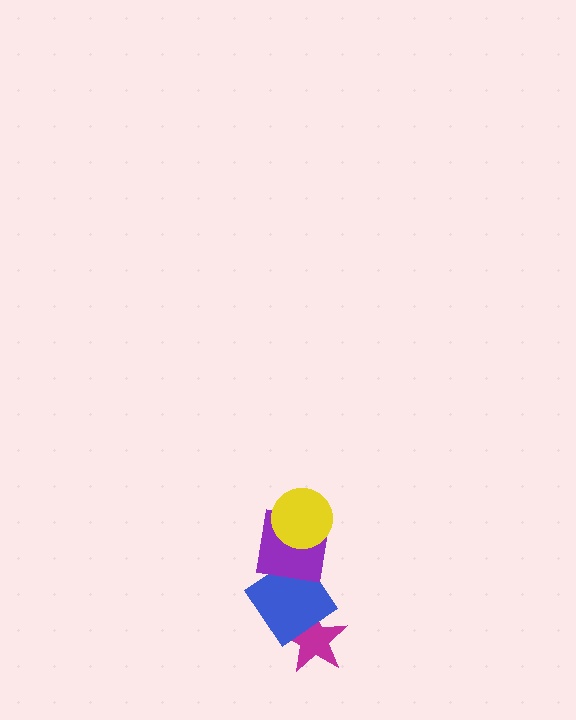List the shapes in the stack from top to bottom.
From top to bottom: the yellow circle, the purple square, the blue diamond, the magenta star.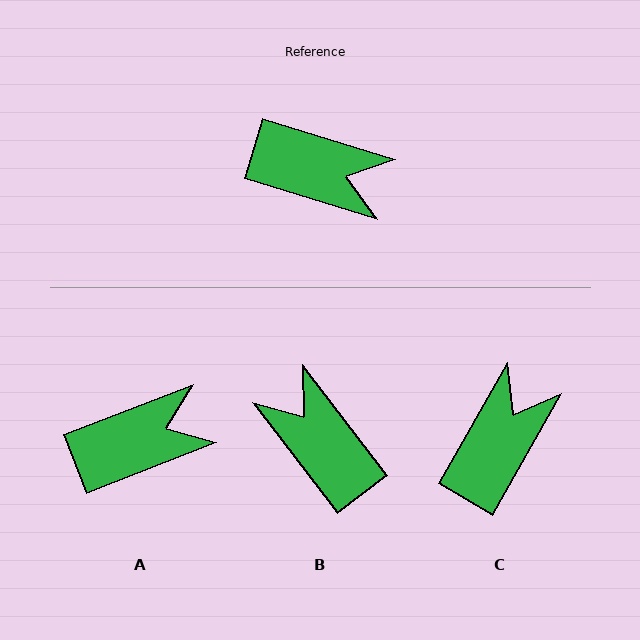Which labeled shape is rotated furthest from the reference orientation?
B, about 144 degrees away.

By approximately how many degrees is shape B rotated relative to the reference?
Approximately 144 degrees counter-clockwise.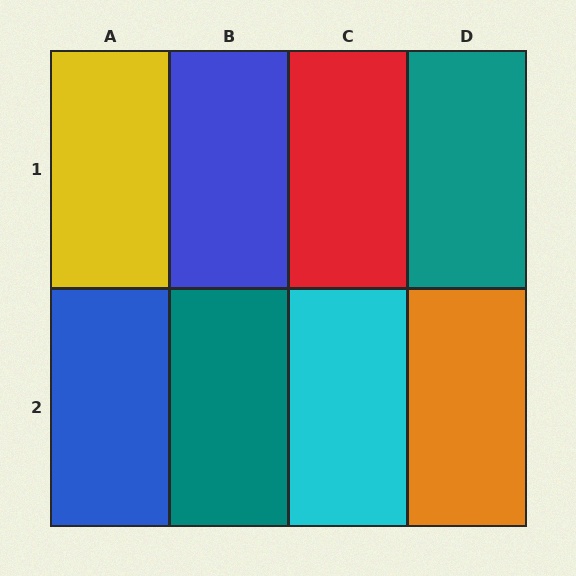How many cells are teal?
2 cells are teal.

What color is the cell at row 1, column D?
Teal.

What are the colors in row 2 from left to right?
Blue, teal, cyan, orange.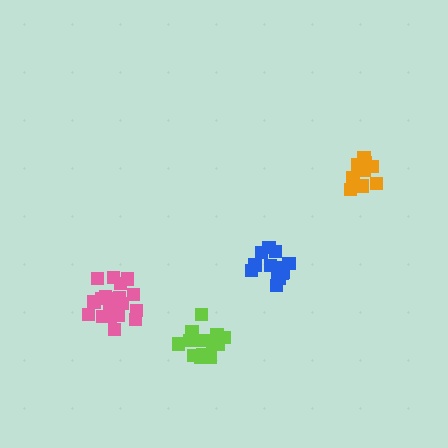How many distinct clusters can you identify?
There are 4 distinct clusters.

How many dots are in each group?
Group 1: 14 dots, Group 2: 15 dots, Group 3: 20 dots, Group 4: 15 dots (64 total).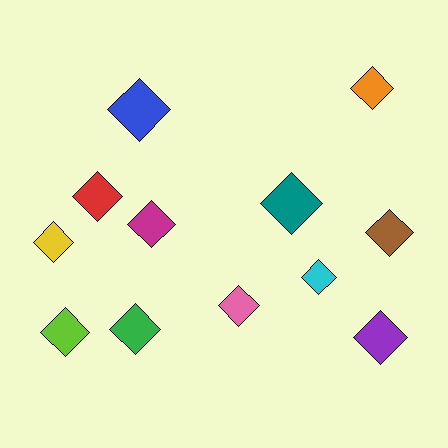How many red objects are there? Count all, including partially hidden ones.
There is 1 red object.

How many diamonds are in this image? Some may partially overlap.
There are 12 diamonds.